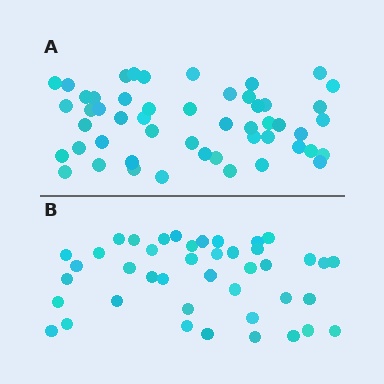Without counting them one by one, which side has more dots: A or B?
Region A (the top region) has more dots.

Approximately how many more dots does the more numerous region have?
Region A has roughly 8 or so more dots than region B.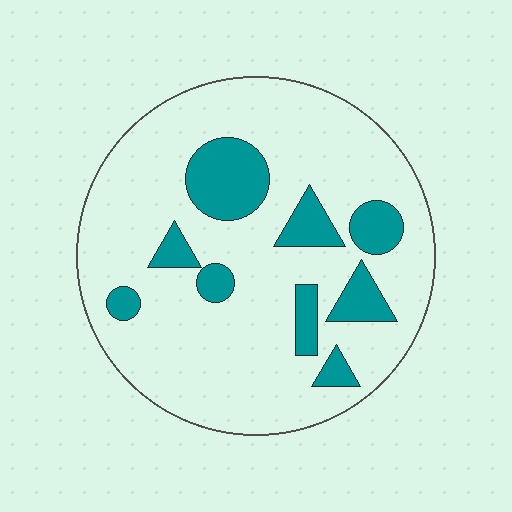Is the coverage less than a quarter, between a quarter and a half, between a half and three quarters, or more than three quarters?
Less than a quarter.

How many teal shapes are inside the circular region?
9.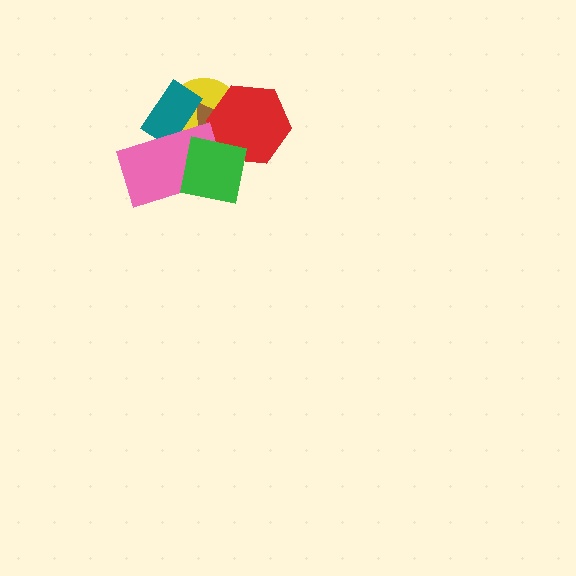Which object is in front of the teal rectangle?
The pink rectangle is in front of the teal rectangle.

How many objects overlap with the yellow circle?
5 objects overlap with the yellow circle.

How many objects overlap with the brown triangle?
5 objects overlap with the brown triangle.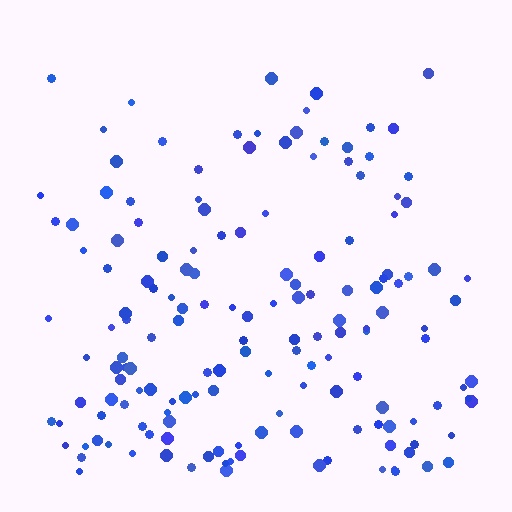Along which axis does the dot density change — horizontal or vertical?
Vertical.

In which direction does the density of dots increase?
From top to bottom, with the bottom side densest.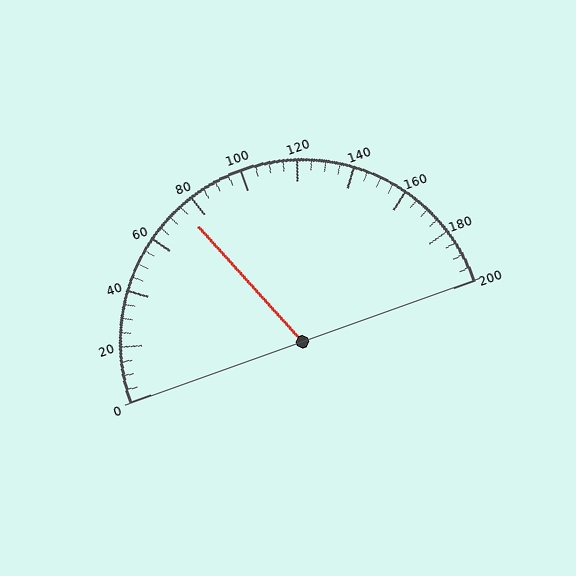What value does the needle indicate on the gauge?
The needle indicates approximately 75.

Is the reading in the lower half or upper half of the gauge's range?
The reading is in the lower half of the range (0 to 200).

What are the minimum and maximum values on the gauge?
The gauge ranges from 0 to 200.